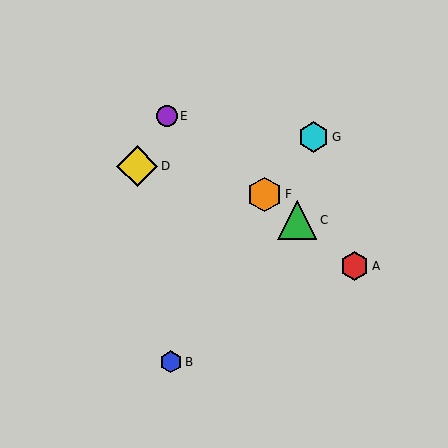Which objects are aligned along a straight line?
Objects A, C, E, F are aligned along a straight line.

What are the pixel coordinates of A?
Object A is at (355, 266).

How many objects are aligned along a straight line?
4 objects (A, C, E, F) are aligned along a straight line.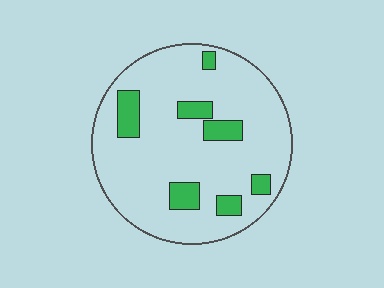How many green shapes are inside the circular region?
7.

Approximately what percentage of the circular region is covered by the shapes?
Approximately 15%.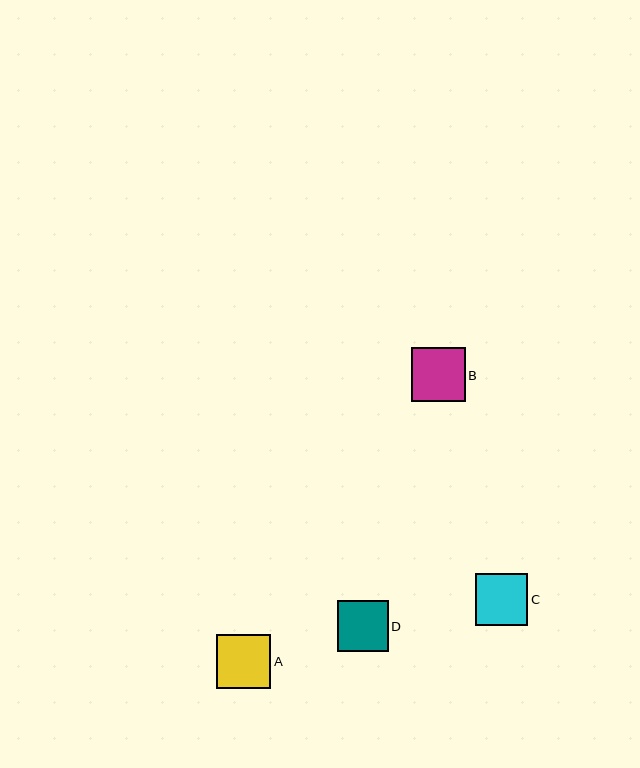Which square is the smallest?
Square D is the smallest with a size of approximately 51 pixels.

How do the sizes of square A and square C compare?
Square A and square C are approximately the same size.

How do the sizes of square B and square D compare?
Square B and square D are approximately the same size.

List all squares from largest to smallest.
From largest to smallest: A, B, C, D.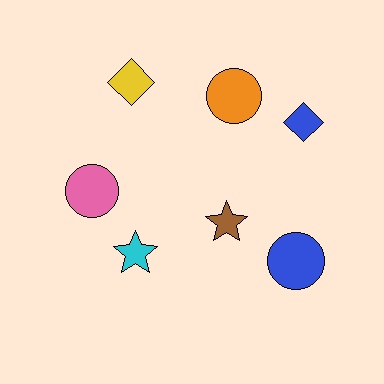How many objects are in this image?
There are 7 objects.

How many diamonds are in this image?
There are 2 diamonds.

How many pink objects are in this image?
There is 1 pink object.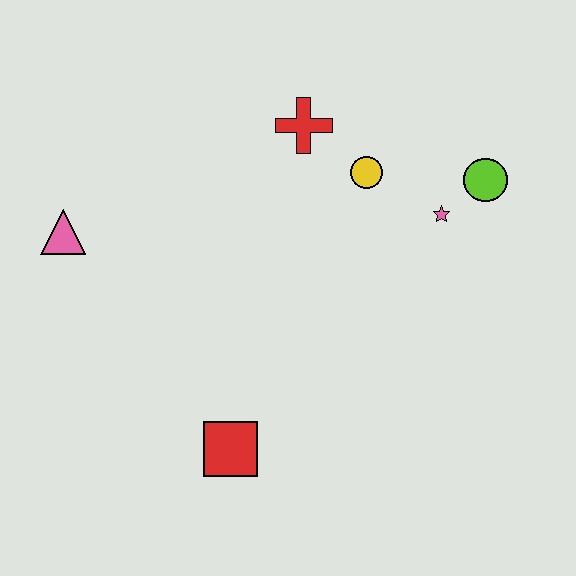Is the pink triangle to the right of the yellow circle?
No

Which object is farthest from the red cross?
The red square is farthest from the red cross.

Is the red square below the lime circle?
Yes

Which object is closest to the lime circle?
The pink star is closest to the lime circle.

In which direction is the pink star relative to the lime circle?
The pink star is to the left of the lime circle.